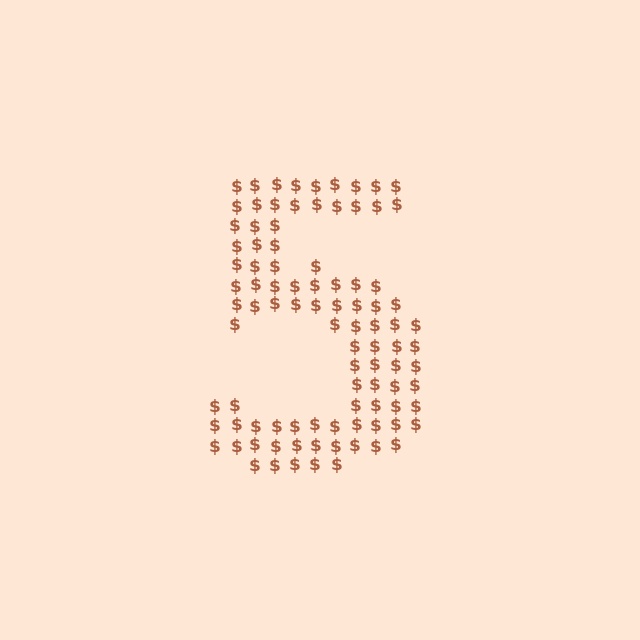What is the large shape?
The large shape is the digit 5.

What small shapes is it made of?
It is made of small dollar signs.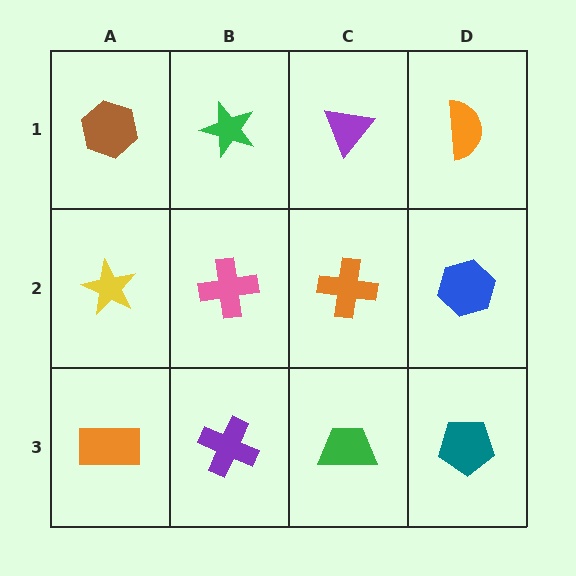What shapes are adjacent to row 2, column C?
A purple triangle (row 1, column C), a green trapezoid (row 3, column C), a pink cross (row 2, column B), a blue hexagon (row 2, column D).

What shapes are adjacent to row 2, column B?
A green star (row 1, column B), a purple cross (row 3, column B), a yellow star (row 2, column A), an orange cross (row 2, column C).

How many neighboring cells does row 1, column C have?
3.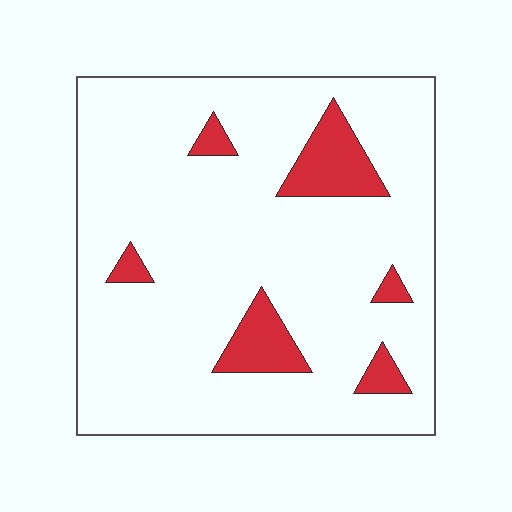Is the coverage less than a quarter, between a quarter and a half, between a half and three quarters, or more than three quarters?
Less than a quarter.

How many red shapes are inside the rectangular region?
6.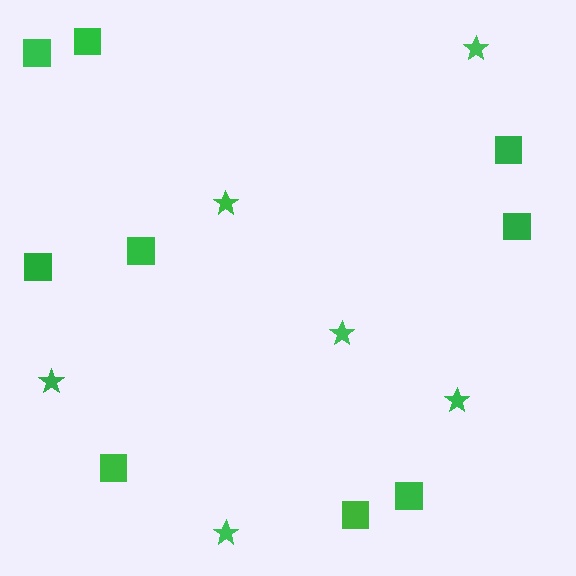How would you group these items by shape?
There are 2 groups: one group of squares (9) and one group of stars (6).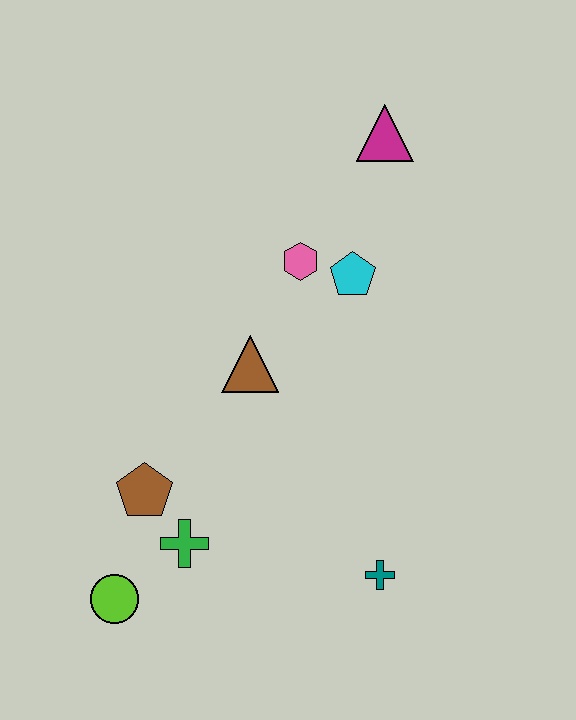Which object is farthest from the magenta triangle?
The lime circle is farthest from the magenta triangle.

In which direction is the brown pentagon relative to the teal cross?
The brown pentagon is to the left of the teal cross.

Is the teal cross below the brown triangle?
Yes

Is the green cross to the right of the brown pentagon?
Yes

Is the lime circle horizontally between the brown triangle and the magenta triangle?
No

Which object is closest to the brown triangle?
The pink hexagon is closest to the brown triangle.